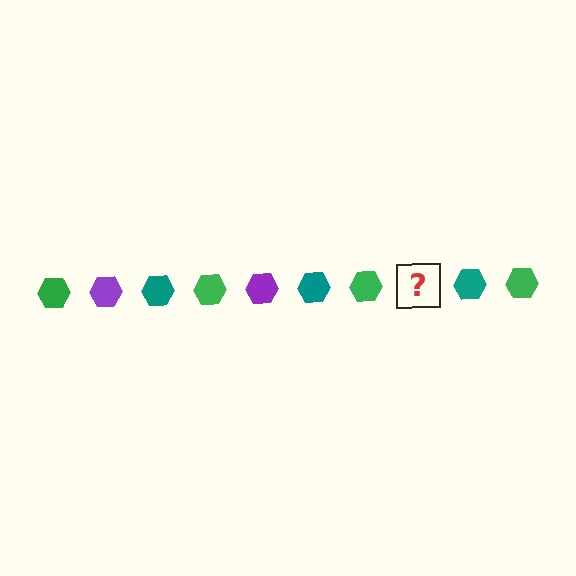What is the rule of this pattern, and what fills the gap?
The rule is that the pattern cycles through green, purple, teal hexagons. The gap should be filled with a purple hexagon.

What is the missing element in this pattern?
The missing element is a purple hexagon.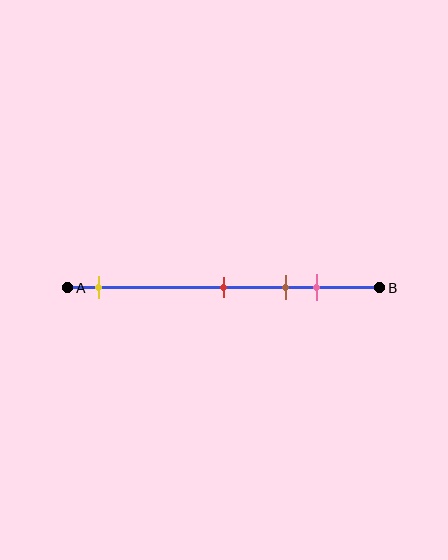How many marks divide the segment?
There are 4 marks dividing the segment.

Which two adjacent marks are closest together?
The brown and pink marks are the closest adjacent pair.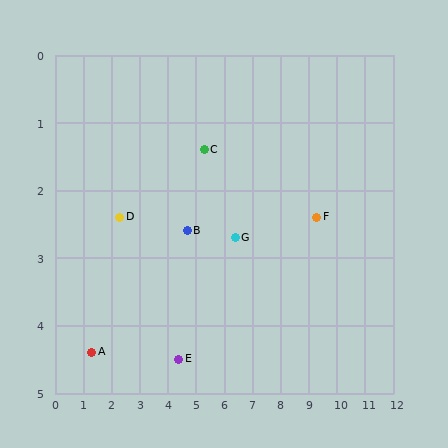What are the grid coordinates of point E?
Point E is at approximately (4.4, 4.5).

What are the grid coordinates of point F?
Point F is at approximately (9.3, 2.4).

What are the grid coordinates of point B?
Point B is at approximately (4.7, 2.6).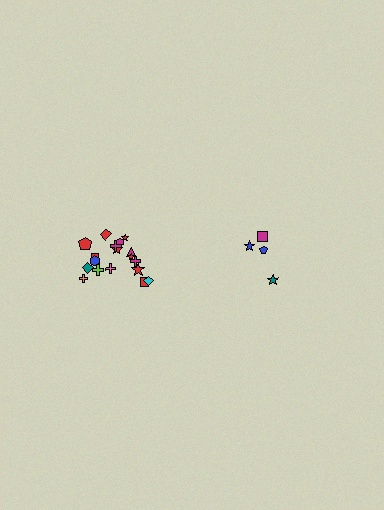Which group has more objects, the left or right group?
The left group.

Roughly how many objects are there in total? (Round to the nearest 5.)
Roughly 20 objects in total.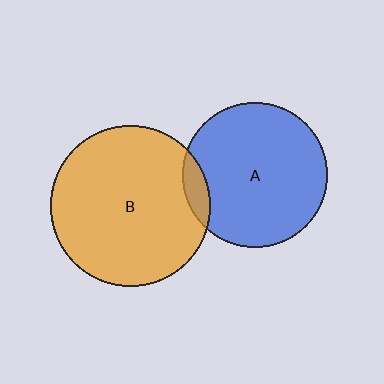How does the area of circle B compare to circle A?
Approximately 1.2 times.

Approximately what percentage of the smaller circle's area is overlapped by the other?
Approximately 10%.